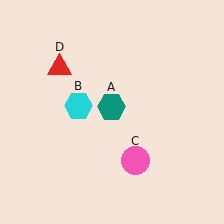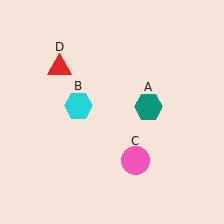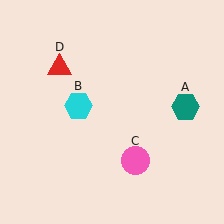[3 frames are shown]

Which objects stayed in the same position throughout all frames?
Cyan hexagon (object B) and pink circle (object C) and red triangle (object D) remained stationary.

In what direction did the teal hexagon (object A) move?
The teal hexagon (object A) moved right.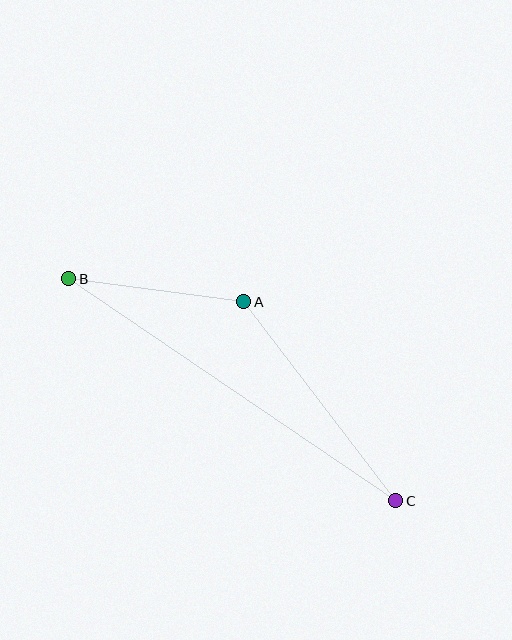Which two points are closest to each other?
Points A and B are closest to each other.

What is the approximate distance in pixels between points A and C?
The distance between A and C is approximately 251 pixels.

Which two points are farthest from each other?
Points B and C are farthest from each other.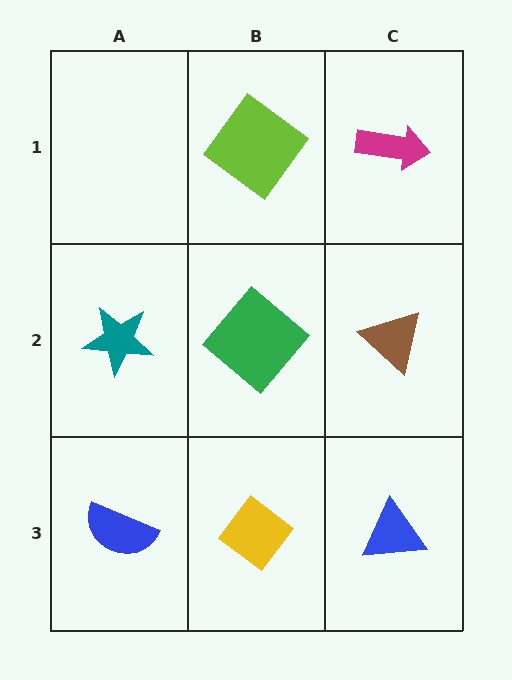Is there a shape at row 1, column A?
No, that cell is empty.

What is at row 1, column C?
A magenta arrow.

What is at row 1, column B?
A lime diamond.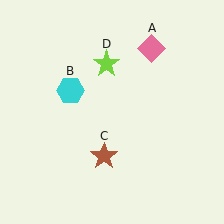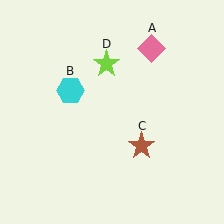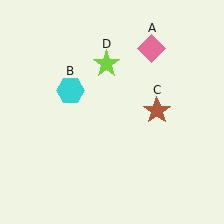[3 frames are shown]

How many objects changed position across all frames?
1 object changed position: brown star (object C).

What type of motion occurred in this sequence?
The brown star (object C) rotated counterclockwise around the center of the scene.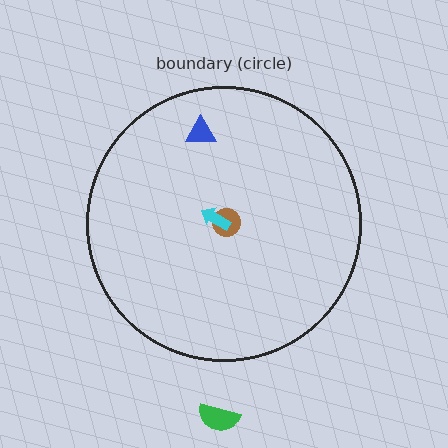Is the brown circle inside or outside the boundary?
Inside.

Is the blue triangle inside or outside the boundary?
Inside.